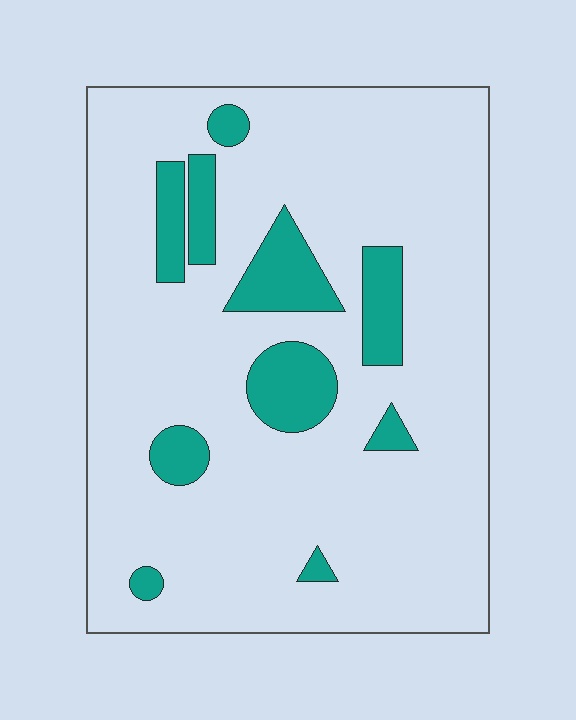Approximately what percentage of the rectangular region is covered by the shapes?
Approximately 15%.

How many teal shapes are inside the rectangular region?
10.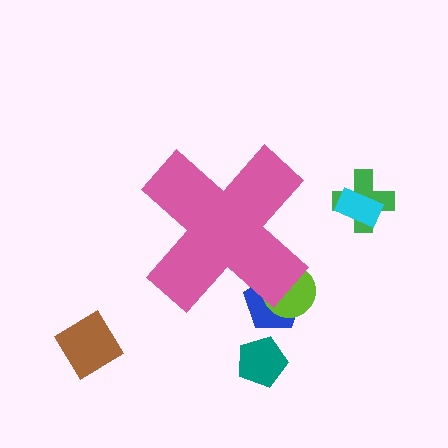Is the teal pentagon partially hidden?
No, the teal pentagon is fully visible.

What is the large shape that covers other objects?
A pink cross.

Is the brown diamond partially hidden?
No, the brown diamond is fully visible.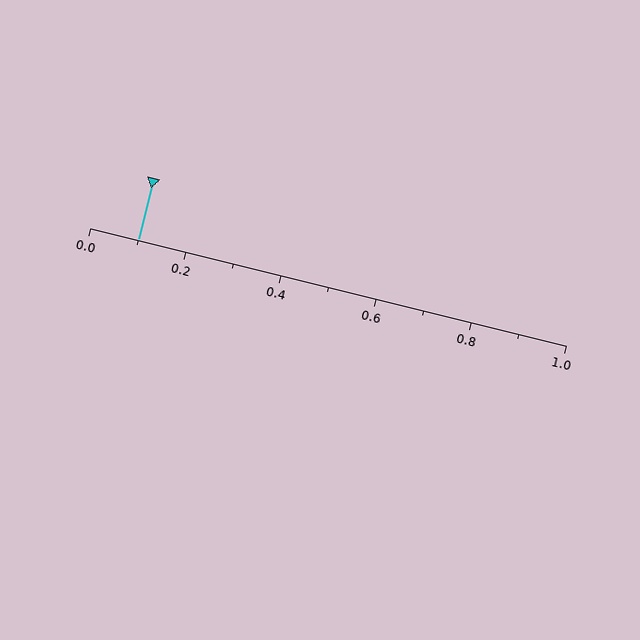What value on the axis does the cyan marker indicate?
The marker indicates approximately 0.1.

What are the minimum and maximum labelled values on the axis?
The axis runs from 0.0 to 1.0.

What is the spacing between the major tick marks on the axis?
The major ticks are spaced 0.2 apart.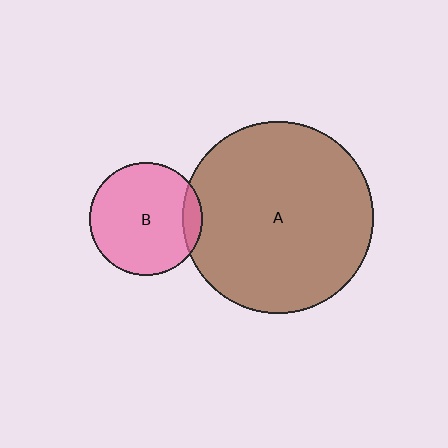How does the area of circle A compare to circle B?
Approximately 2.9 times.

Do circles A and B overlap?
Yes.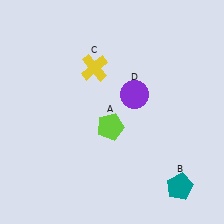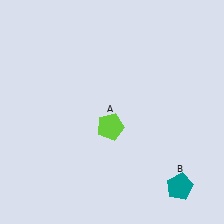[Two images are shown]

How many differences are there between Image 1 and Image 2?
There are 2 differences between the two images.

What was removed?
The yellow cross (C), the purple circle (D) were removed in Image 2.